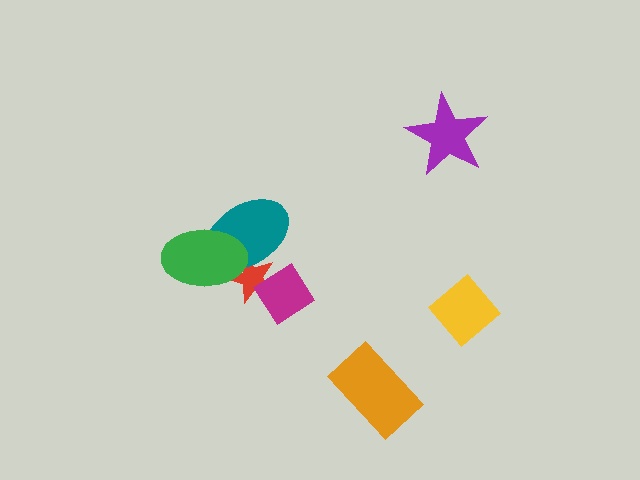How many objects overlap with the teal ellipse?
2 objects overlap with the teal ellipse.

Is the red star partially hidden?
Yes, it is partially covered by another shape.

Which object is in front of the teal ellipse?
The green ellipse is in front of the teal ellipse.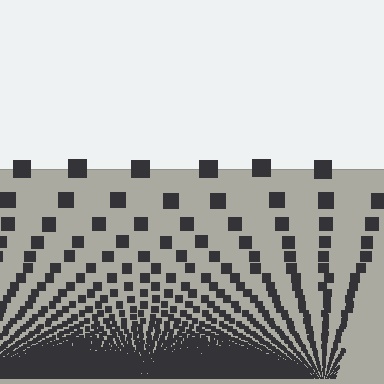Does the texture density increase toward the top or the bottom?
Density increases toward the bottom.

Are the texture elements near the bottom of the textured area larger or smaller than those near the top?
Smaller. The gradient is inverted — elements near the bottom are smaller and denser.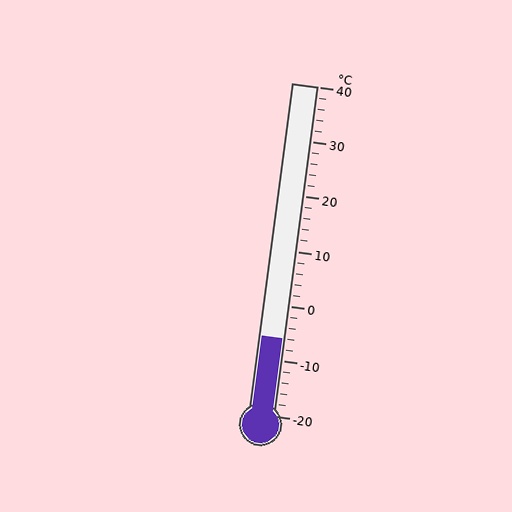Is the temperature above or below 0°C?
The temperature is below 0°C.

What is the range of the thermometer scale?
The thermometer scale ranges from -20°C to 40°C.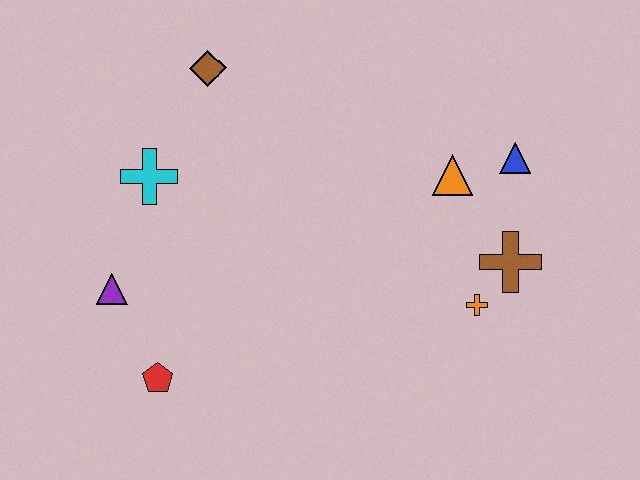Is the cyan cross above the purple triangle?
Yes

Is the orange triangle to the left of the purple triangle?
No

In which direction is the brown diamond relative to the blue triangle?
The brown diamond is to the left of the blue triangle.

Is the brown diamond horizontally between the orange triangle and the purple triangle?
Yes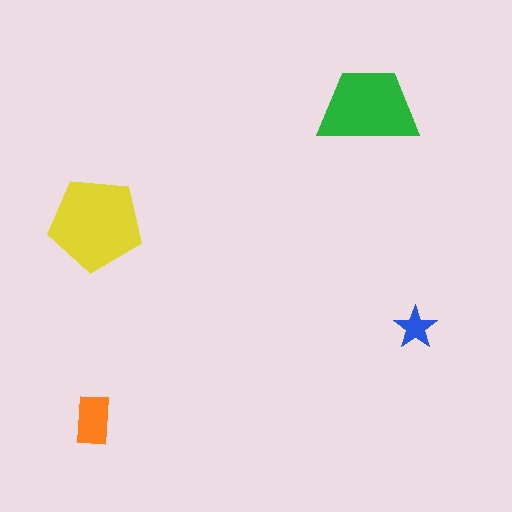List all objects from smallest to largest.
The blue star, the orange rectangle, the green trapezoid, the yellow pentagon.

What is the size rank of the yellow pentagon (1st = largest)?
1st.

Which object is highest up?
The green trapezoid is topmost.